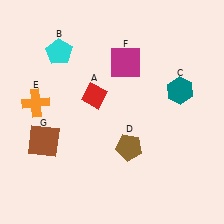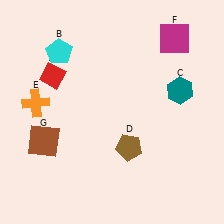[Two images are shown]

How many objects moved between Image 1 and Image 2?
2 objects moved between the two images.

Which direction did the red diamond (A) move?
The red diamond (A) moved left.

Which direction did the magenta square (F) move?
The magenta square (F) moved right.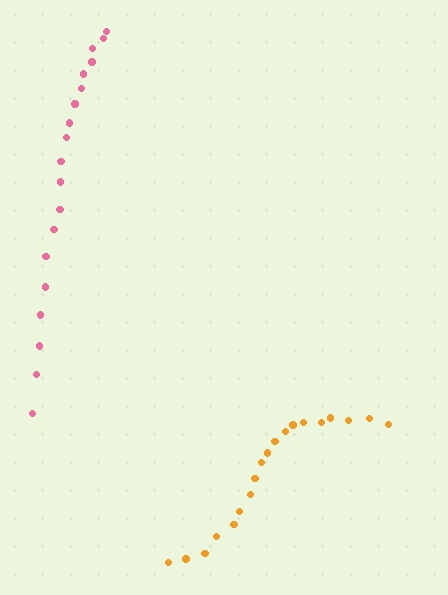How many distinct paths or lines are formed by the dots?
There are 2 distinct paths.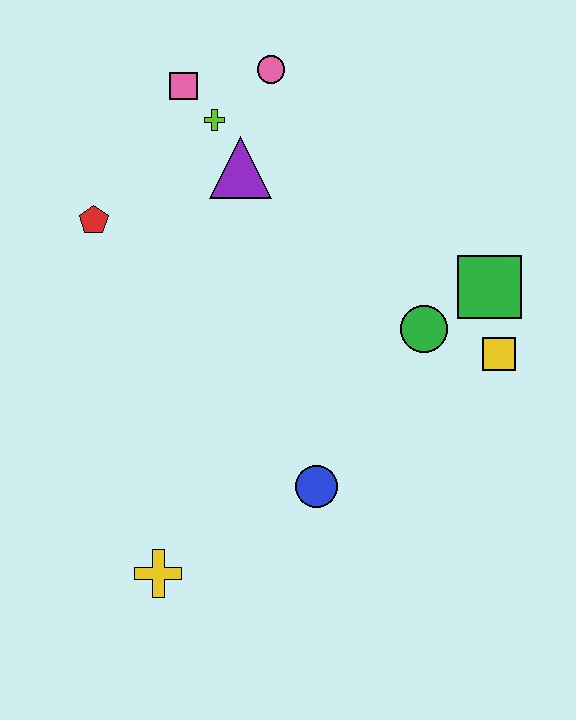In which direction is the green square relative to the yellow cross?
The green square is to the right of the yellow cross.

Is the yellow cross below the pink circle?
Yes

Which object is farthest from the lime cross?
The yellow cross is farthest from the lime cross.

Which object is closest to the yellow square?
The green square is closest to the yellow square.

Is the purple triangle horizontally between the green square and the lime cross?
Yes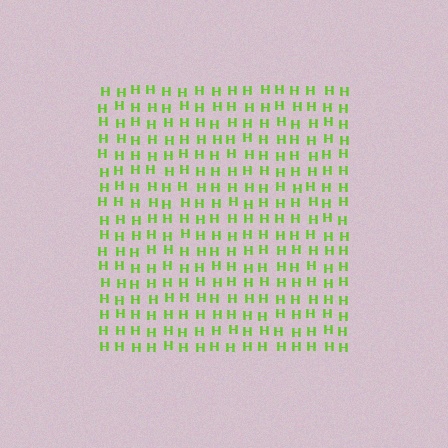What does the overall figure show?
The overall figure shows a square.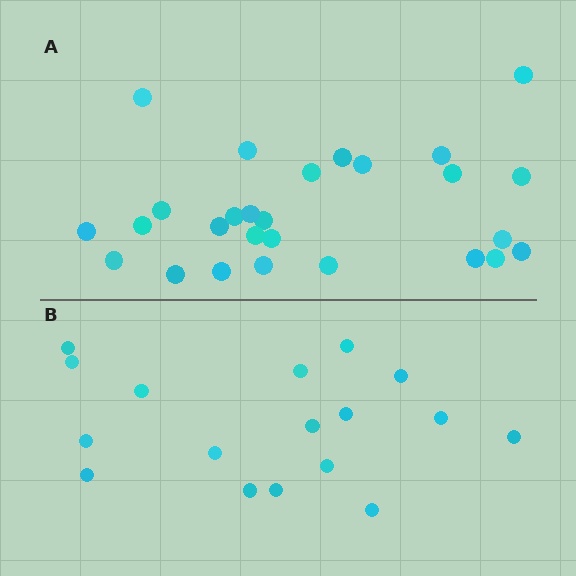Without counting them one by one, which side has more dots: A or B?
Region A (the top region) has more dots.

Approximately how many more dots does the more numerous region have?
Region A has roughly 10 or so more dots than region B.